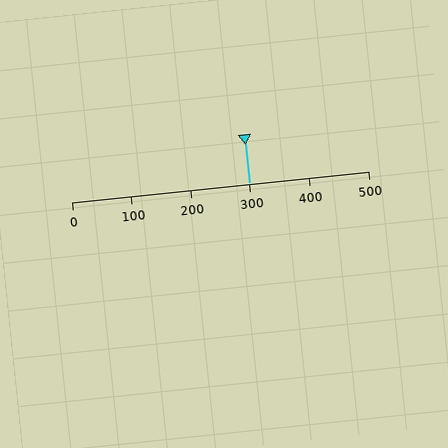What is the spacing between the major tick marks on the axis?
The major ticks are spaced 100 apart.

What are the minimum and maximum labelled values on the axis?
The axis runs from 0 to 500.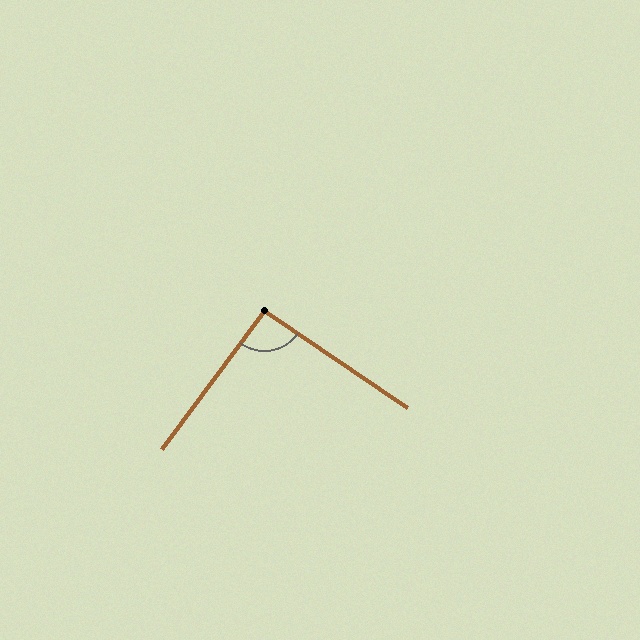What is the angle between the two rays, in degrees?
Approximately 92 degrees.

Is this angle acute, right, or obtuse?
It is approximately a right angle.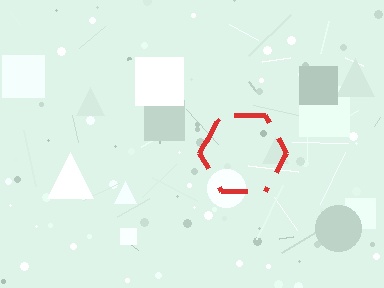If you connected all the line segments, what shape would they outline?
They would outline a hexagon.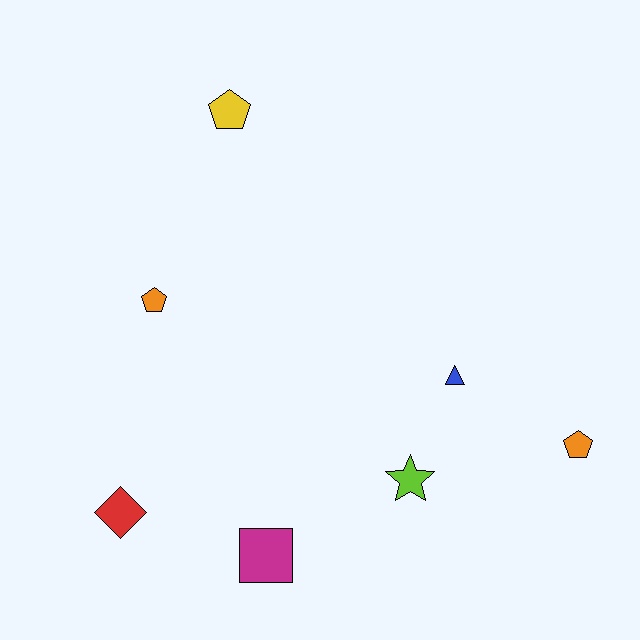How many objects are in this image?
There are 7 objects.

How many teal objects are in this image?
There are no teal objects.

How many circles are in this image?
There are no circles.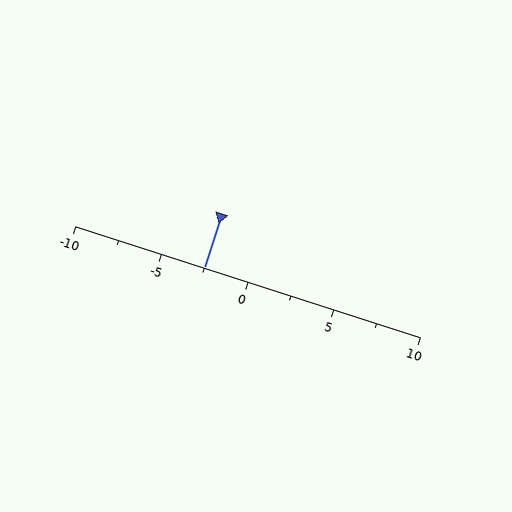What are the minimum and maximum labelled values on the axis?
The axis runs from -10 to 10.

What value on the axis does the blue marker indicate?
The marker indicates approximately -2.5.